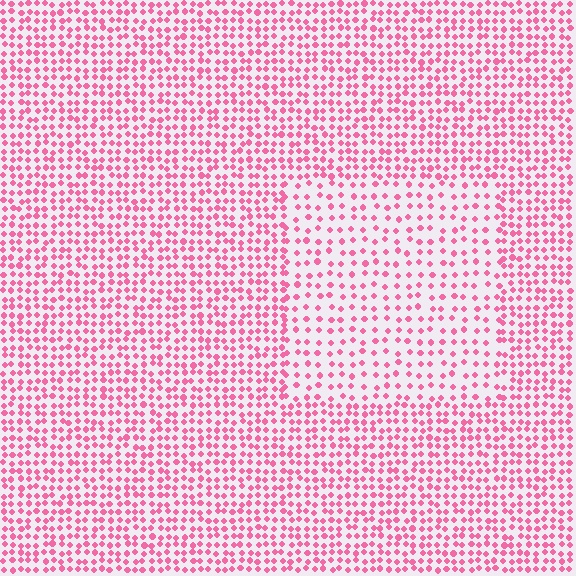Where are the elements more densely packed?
The elements are more densely packed outside the rectangle boundary.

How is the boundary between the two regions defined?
The boundary is defined by a change in element density (approximately 1.9x ratio). All elements are the same color, size, and shape.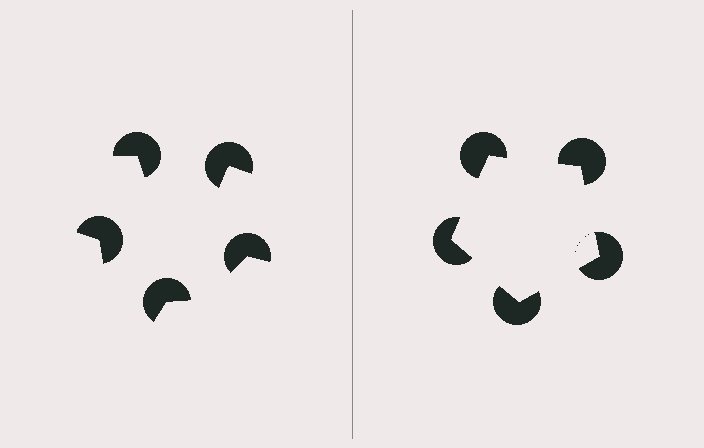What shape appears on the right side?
An illusory pentagon.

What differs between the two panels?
The pac-man discs are positioned identically on both sides; only the wedge orientations differ. On the right they align to a pentagon; on the left they are misaligned.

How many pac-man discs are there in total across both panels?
10 — 5 on each side.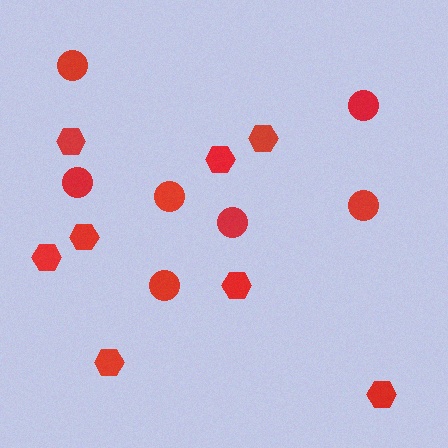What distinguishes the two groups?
There are 2 groups: one group of hexagons (8) and one group of circles (7).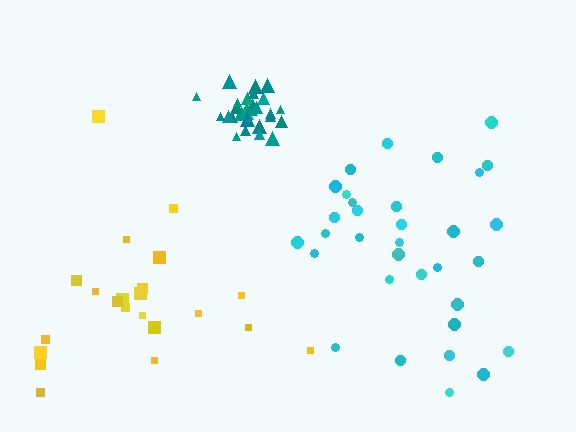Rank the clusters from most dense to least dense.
teal, cyan, yellow.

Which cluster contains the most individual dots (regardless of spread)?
Cyan (33).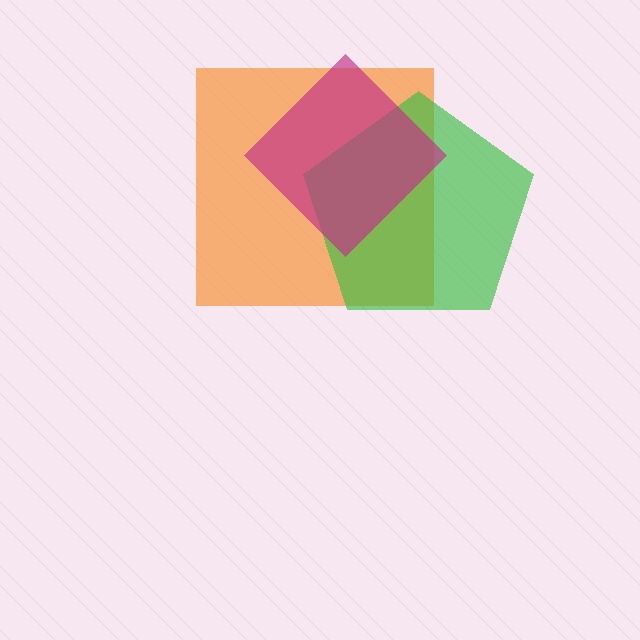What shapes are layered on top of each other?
The layered shapes are: an orange square, a green pentagon, a magenta diamond.